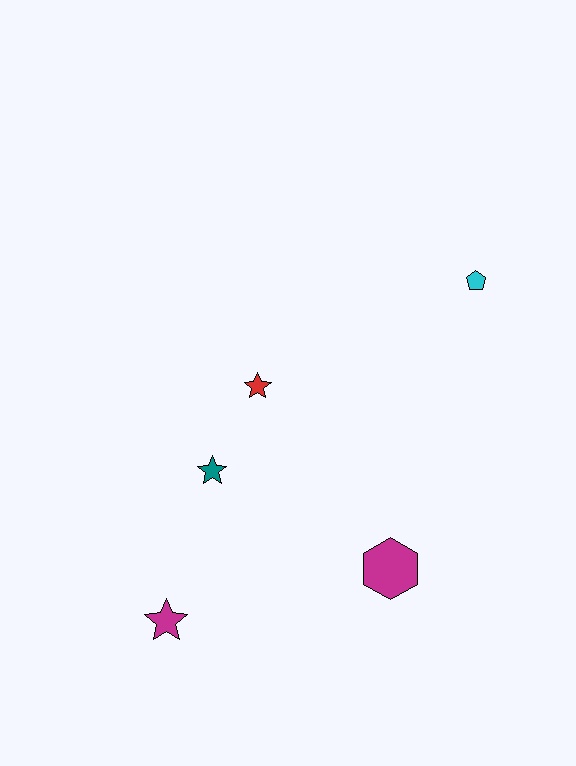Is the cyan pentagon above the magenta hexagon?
Yes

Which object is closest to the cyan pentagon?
The red star is closest to the cyan pentagon.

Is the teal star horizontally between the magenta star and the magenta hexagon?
Yes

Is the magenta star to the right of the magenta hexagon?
No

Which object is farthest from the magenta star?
The cyan pentagon is farthest from the magenta star.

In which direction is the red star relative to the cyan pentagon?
The red star is to the left of the cyan pentagon.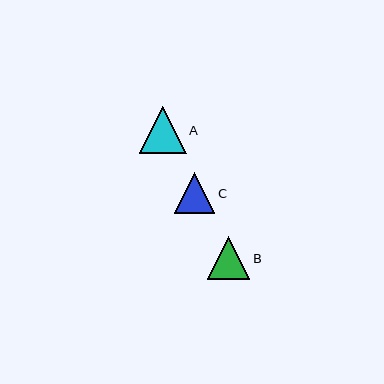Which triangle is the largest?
Triangle A is the largest with a size of approximately 47 pixels.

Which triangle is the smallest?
Triangle C is the smallest with a size of approximately 40 pixels.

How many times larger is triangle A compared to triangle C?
Triangle A is approximately 1.2 times the size of triangle C.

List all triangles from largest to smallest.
From largest to smallest: A, B, C.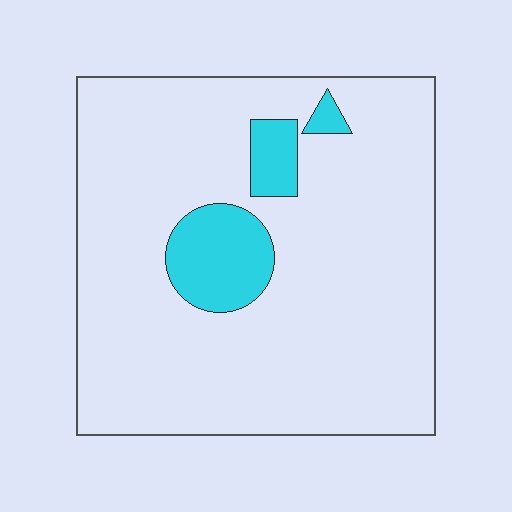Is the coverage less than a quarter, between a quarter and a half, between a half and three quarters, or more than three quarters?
Less than a quarter.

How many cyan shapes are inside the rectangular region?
3.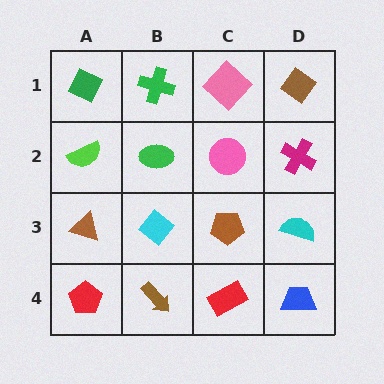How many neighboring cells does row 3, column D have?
3.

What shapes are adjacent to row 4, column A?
A brown triangle (row 3, column A), a brown arrow (row 4, column B).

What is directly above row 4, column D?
A cyan semicircle.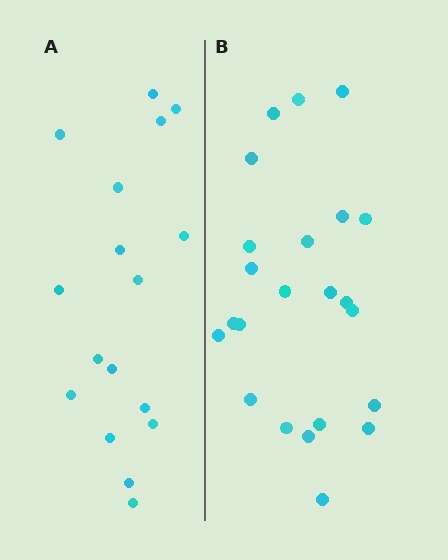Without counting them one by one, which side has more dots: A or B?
Region B (the right region) has more dots.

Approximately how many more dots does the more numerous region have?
Region B has about 6 more dots than region A.